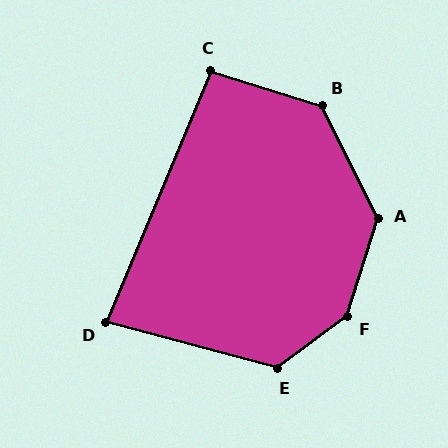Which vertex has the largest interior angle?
F, at approximately 144 degrees.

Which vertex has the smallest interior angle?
D, at approximately 82 degrees.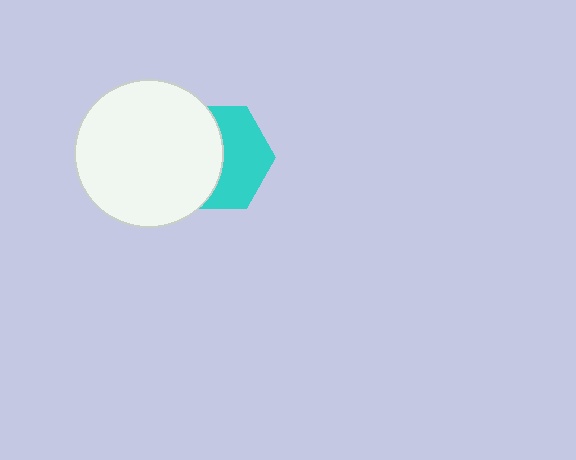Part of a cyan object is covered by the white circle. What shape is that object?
It is a hexagon.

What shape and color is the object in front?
The object in front is a white circle.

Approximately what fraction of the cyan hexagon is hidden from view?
Roughly 50% of the cyan hexagon is hidden behind the white circle.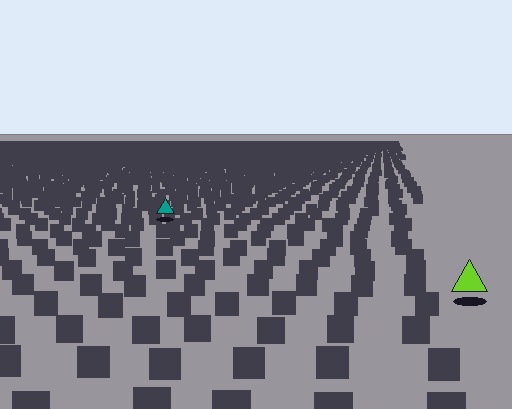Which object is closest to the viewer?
The lime triangle is closest. The texture marks near it are larger and more spread out.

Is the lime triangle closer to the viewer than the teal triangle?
Yes. The lime triangle is closer — you can tell from the texture gradient: the ground texture is coarser near it.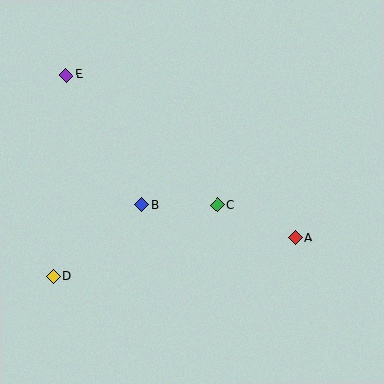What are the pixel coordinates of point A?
Point A is at (295, 237).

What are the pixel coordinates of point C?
Point C is at (217, 205).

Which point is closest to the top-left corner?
Point E is closest to the top-left corner.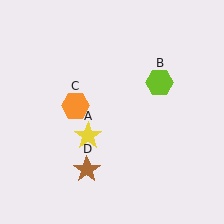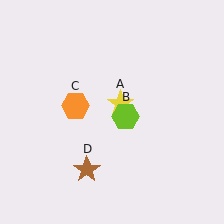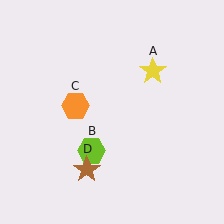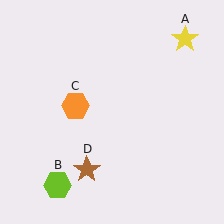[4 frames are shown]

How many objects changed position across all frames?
2 objects changed position: yellow star (object A), lime hexagon (object B).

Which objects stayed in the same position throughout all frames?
Orange hexagon (object C) and brown star (object D) remained stationary.